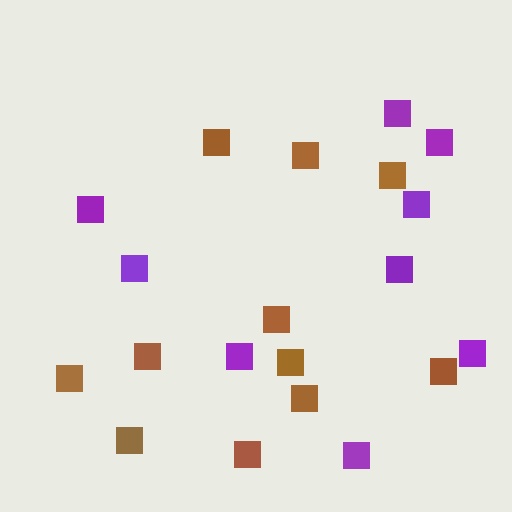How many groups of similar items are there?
There are 2 groups: one group of purple squares (9) and one group of brown squares (11).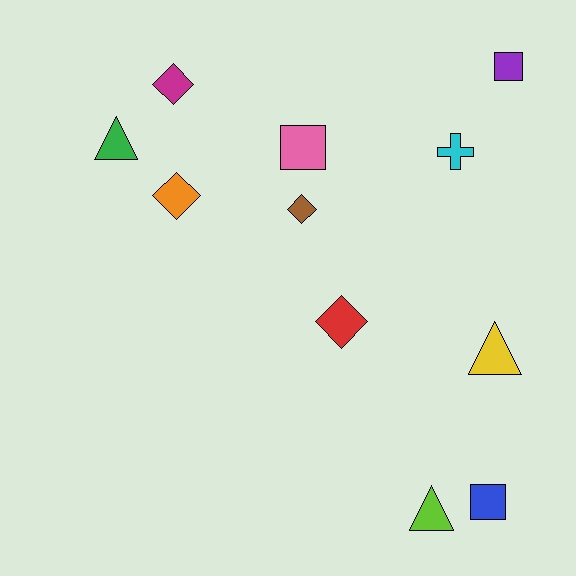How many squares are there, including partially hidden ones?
There are 3 squares.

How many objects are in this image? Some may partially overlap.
There are 11 objects.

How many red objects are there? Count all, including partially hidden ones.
There is 1 red object.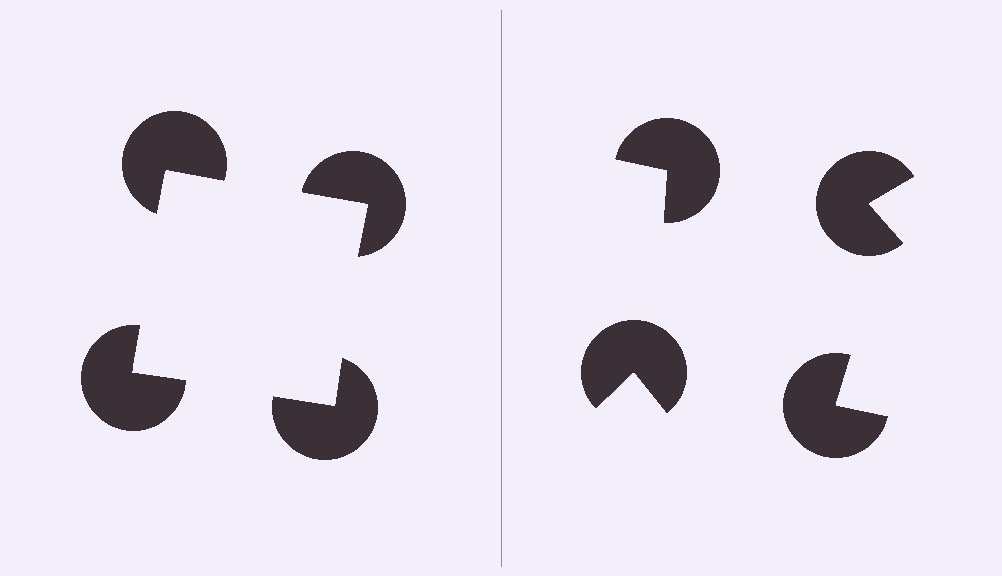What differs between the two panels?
The pac-man discs are positioned identically on both sides; only the wedge orientations differ. On the left they align to a square; on the right they are misaligned.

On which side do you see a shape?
An illusory square appears on the left side. On the right side the wedge cuts are rotated, so no coherent shape forms.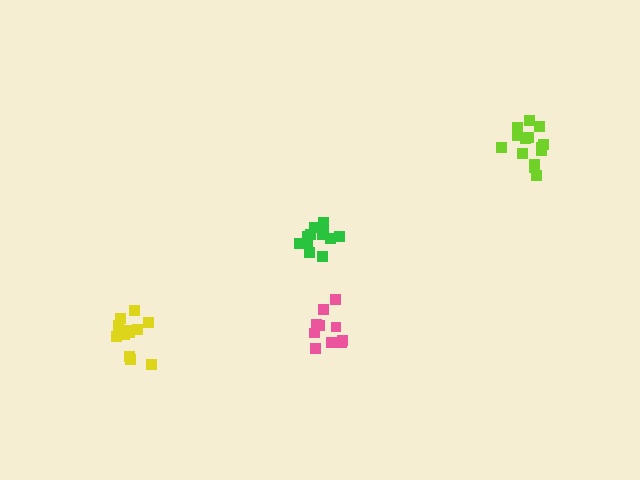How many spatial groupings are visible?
There are 4 spatial groupings.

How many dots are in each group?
Group 1: 12 dots, Group 2: 14 dots, Group 3: 12 dots, Group 4: 10 dots (48 total).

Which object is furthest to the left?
The yellow cluster is leftmost.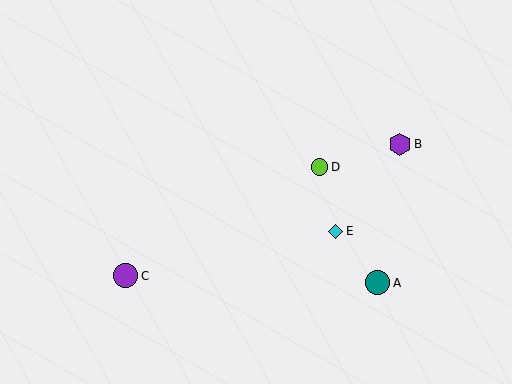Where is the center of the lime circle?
The center of the lime circle is at (320, 167).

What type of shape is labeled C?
Shape C is a purple circle.